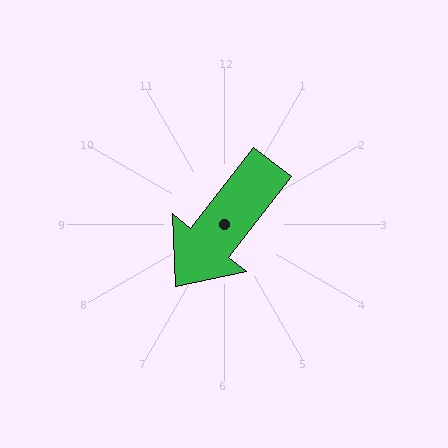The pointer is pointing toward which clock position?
Roughly 7 o'clock.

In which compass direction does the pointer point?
Southwest.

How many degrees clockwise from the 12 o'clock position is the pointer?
Approximately 218 degrees.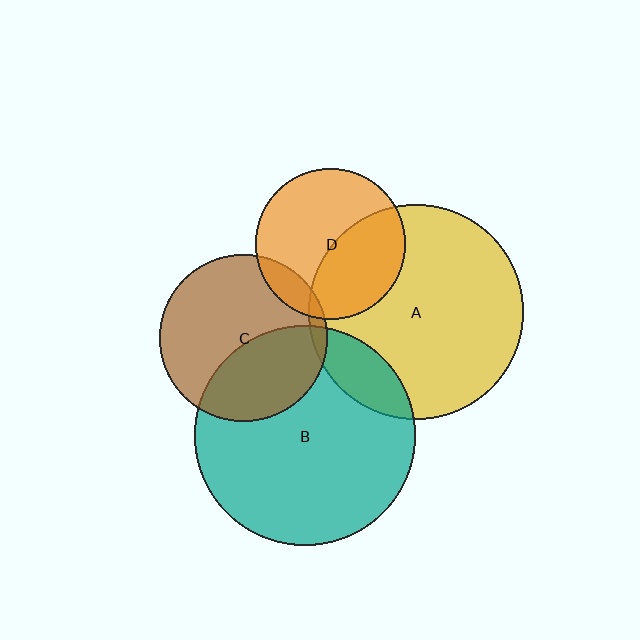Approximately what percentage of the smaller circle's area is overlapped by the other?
Approximately 10%.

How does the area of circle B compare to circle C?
Approximately 1.7 times.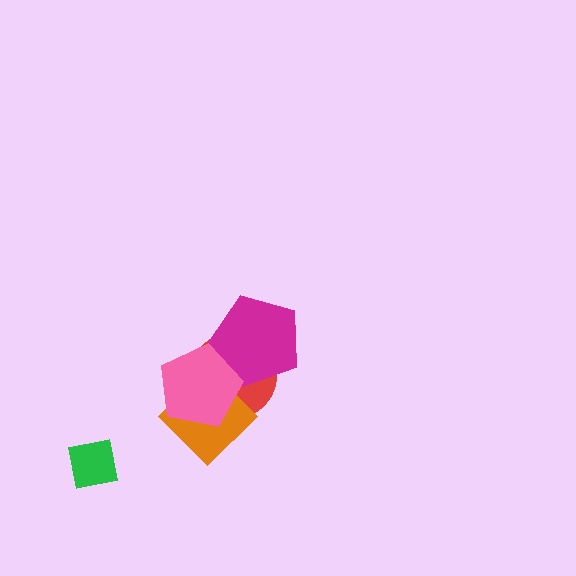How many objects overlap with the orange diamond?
2 objects overlap with the orange diamond.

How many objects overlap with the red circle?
3 objects overlap with the red circle.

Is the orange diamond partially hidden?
Yes, it is partially covered by another shape.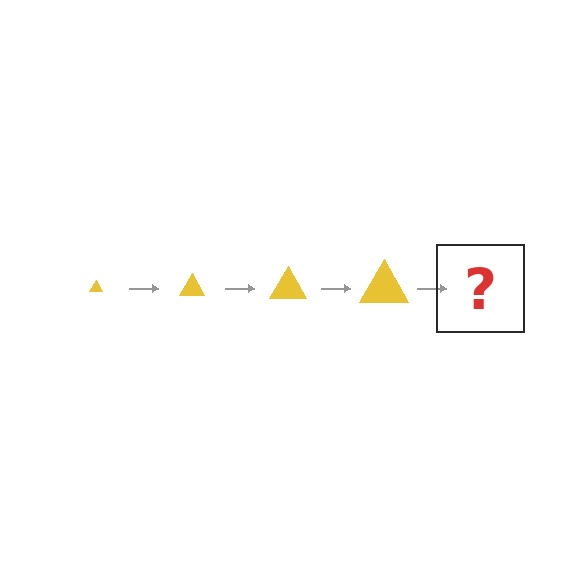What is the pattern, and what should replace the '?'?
The pattern is that the triangle gets progressively larger each step. The '?' should be a yellow triangle, larger than the previous one.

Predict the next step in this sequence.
The next step is a yellow triangle, larger than the previous one.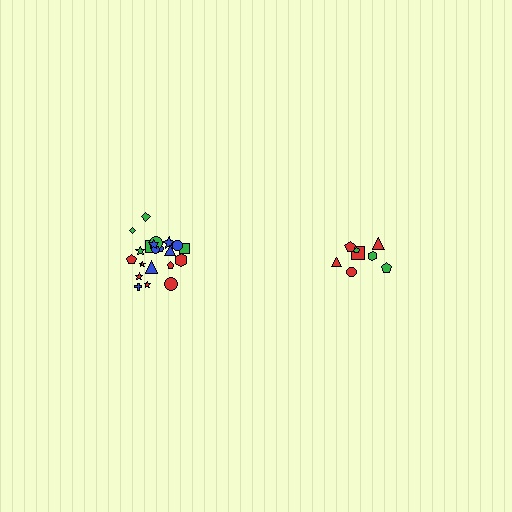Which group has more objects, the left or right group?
The left group.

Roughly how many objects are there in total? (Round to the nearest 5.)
Roughly 30 objects in total.